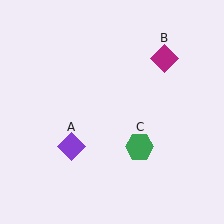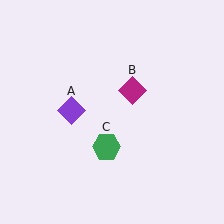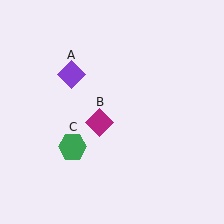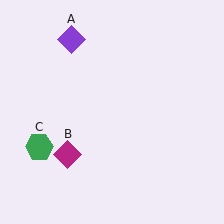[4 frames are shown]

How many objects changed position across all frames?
3 objects changed position: purple diamond (object A), magenta diamond (object B), green hexagon (object C).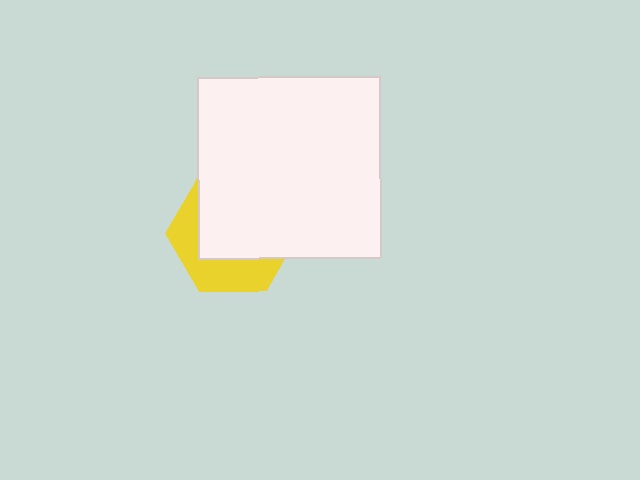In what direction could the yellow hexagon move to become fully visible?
The yellow hexagon could move down. That would shift it out from behind the white square entirely.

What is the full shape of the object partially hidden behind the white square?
The partially hidden object is a yellow hexagon.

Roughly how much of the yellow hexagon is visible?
A small part of it is visible (roughly 36%).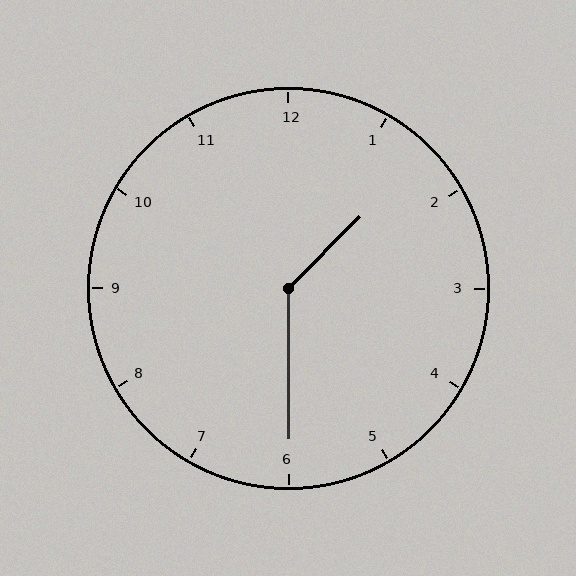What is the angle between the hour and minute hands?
Approximately 135 degrees.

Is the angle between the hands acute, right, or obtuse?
It is obtuse.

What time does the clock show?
1:30.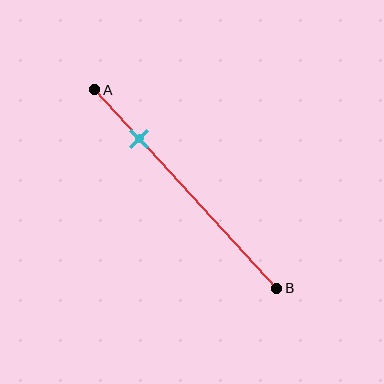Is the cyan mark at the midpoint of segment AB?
No, the mark is at about 25% from A, not at the 50% midpoint.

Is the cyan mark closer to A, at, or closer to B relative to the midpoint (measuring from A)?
The cyan mark is closer to point A than the midpoint of segment AB.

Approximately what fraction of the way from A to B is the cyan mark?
The cyan mark is approximately 25% of the way from A to B.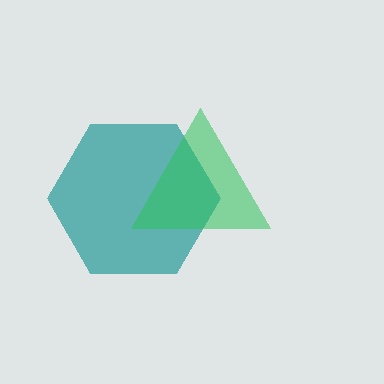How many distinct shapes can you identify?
There are 2 distinct shapes: a teal hexagon, a green triangle.